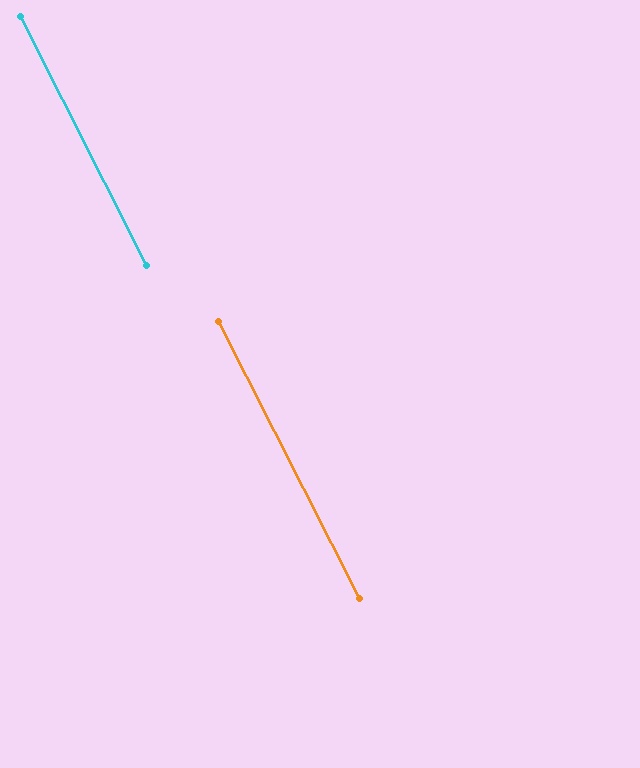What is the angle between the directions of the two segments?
Approximately 0 degrees.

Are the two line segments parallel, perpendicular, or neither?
Parallel — their directions differ by only 0.1°.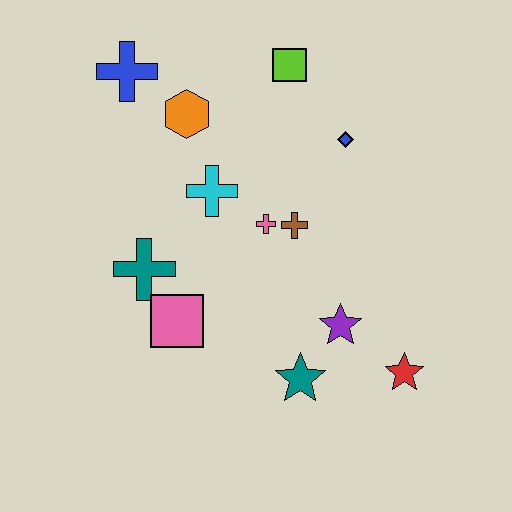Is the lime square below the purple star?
No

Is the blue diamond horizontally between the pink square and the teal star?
No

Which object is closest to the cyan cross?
The pink cross is closest to the cyan cross.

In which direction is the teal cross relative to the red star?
The teal cross is to the left of the red star.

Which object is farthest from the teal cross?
The red star is farthest from the teal cross.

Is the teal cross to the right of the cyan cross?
No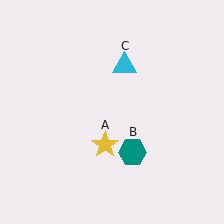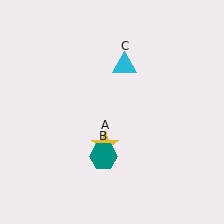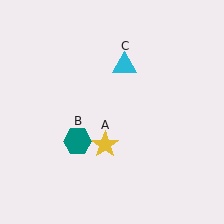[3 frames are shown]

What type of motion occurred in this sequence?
The teal hexagon (object B) rotated clockwise around the center of the scene.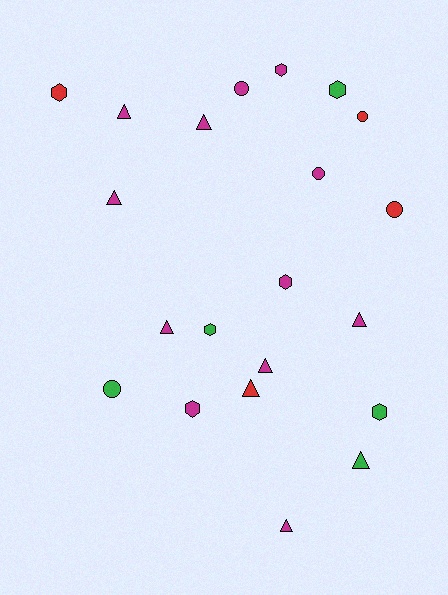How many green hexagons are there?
There are 3 green hexagons.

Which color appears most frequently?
Magenta, with 12 objects.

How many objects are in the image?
There are 21 objects.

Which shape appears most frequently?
Triangle, with 9 objects.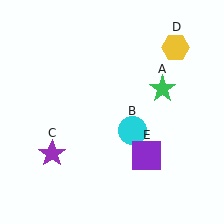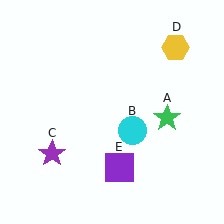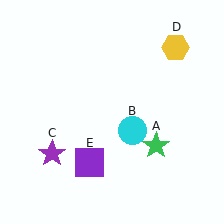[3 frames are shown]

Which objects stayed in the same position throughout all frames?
Cyan circle (object B) and purple star (object C) and yellow hexagon (object D) remained stationary.